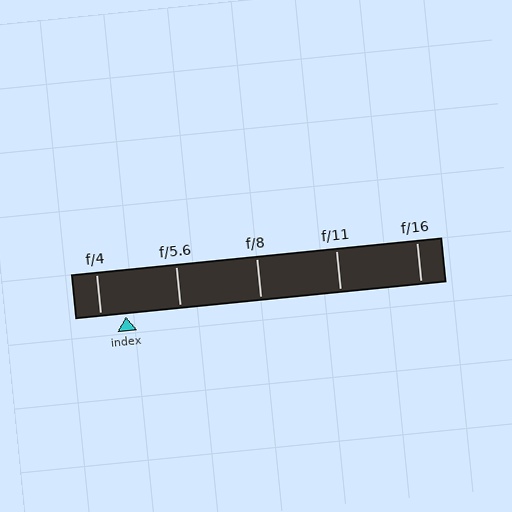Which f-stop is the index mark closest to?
The index mark is closest to f/4.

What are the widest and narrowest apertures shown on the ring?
The widest aperture shown is f/4 and the narrowest is f/16.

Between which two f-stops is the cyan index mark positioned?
The index mark is between f/4 and f/5.6.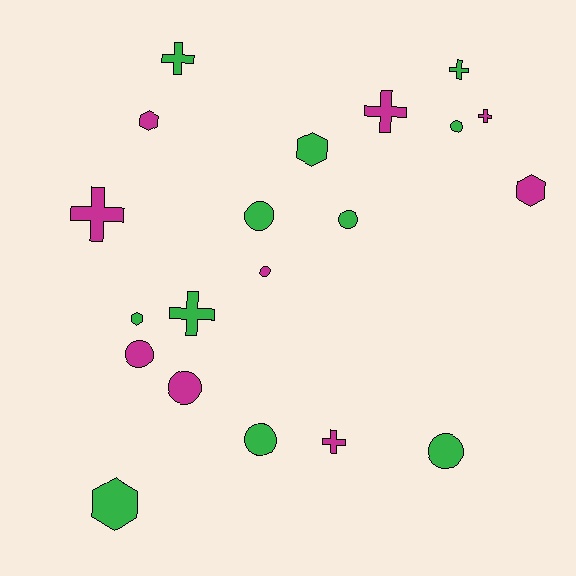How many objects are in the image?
There are 20 objects.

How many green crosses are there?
There are 3 green crosses.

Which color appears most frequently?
Green, with 11 objects.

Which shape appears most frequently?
Circle, with 8 objects.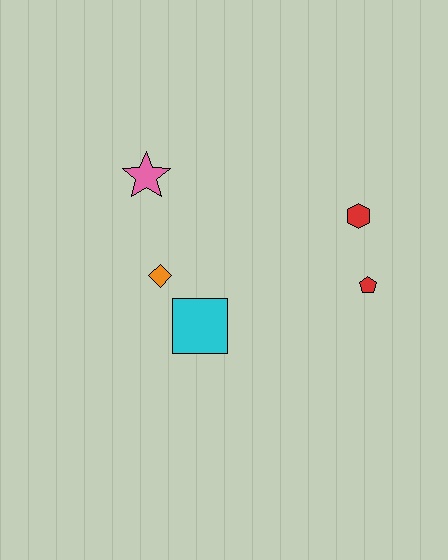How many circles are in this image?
There are no circles.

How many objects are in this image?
There are 5 objects.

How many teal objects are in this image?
There are no teal objects.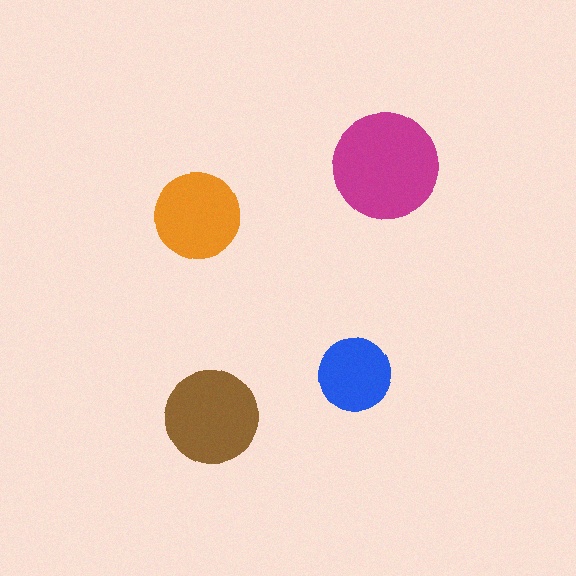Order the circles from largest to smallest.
the magenta one, the brown one, the orange one, the blue one.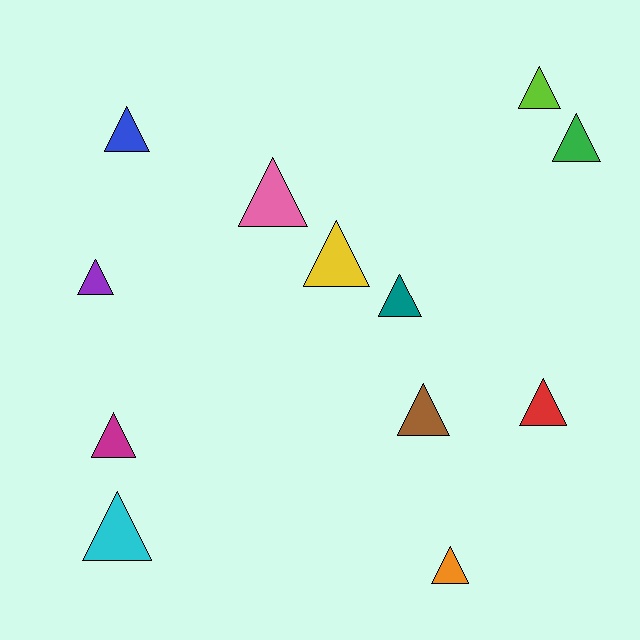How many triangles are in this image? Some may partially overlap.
There are 12 triangles.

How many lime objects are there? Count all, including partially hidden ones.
There is 1 lime object.